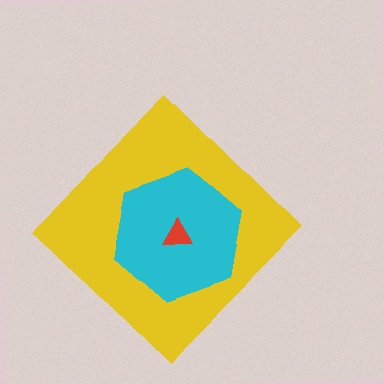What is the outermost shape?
The yellow diamond.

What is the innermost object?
The red triangle.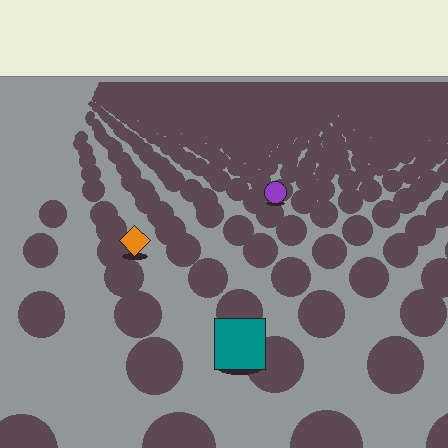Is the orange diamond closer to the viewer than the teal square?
No. The teal square is closer — you can tell from the texture gradient: the ground texture is coarser near it.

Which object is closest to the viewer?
The teal square is closest. The texture marks near it are larger and more spread out.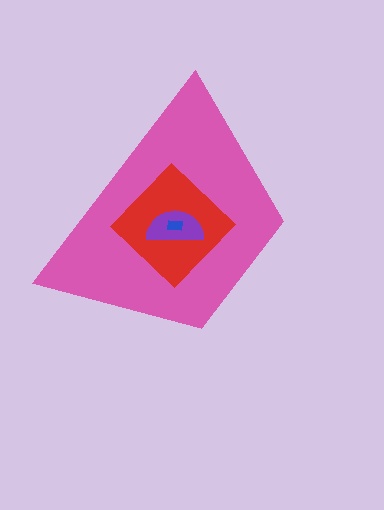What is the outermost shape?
The pink trapezoid.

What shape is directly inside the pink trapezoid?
The red diamond.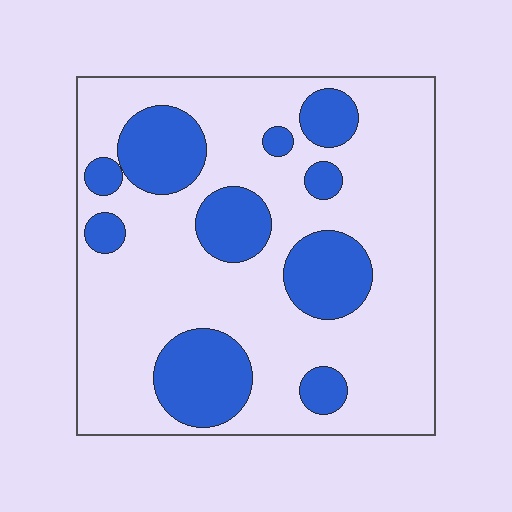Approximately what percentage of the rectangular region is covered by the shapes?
Approximately 25%.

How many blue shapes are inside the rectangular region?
10.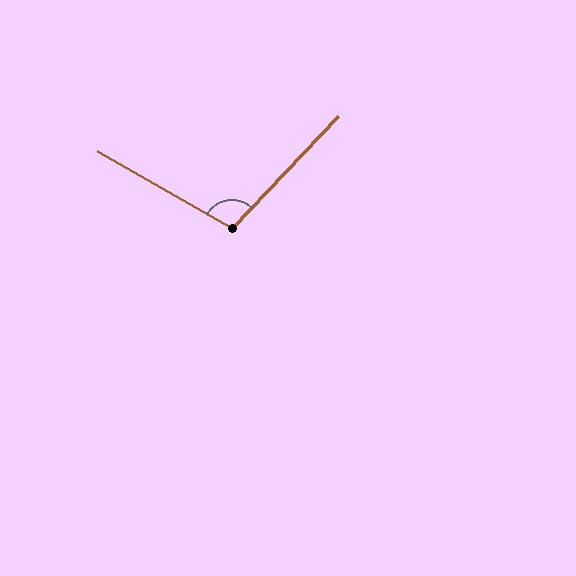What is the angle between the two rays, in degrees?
Approximately 104 degrees.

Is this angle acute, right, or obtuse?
It is obtuse.